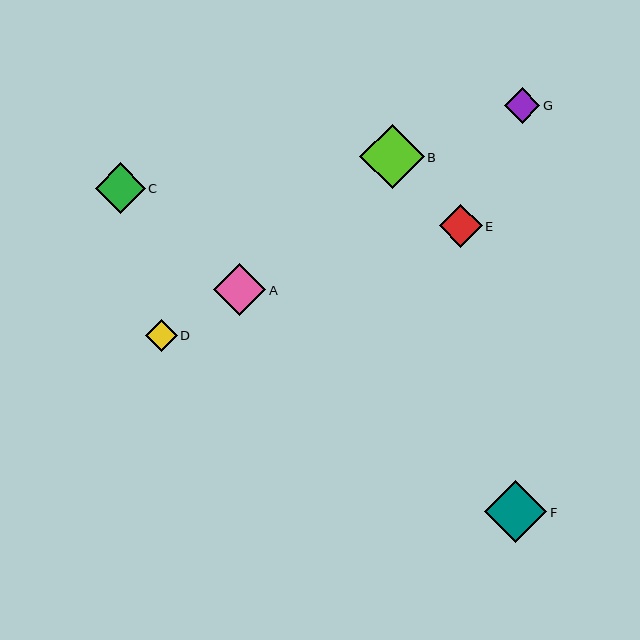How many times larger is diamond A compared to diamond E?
Diamond A is approximately 1.2 times the size of diamond E.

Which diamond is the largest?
Diamond B is the largest with a size of approximately 64 pixels.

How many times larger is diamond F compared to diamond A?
Diamond F is approximately 1.2 times the size of diamond A.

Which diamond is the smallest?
Diamond D is the smallest with a size of approximately 32 pixels.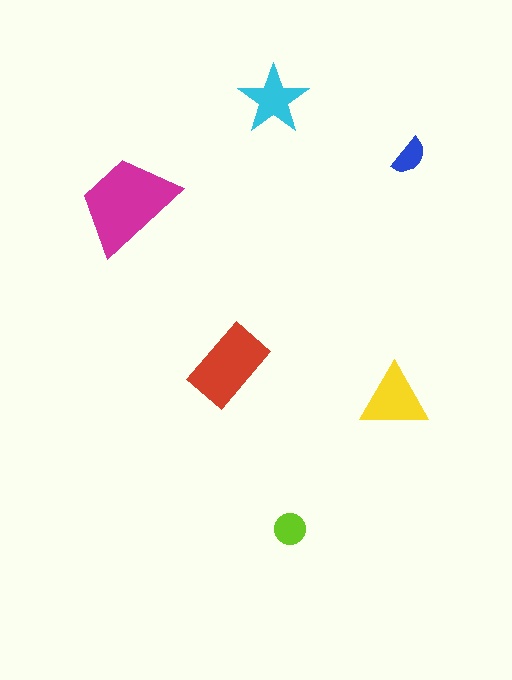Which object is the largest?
The magenta trapezoid.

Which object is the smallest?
The blue semicircle.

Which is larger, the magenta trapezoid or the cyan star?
The magenta trapezoid.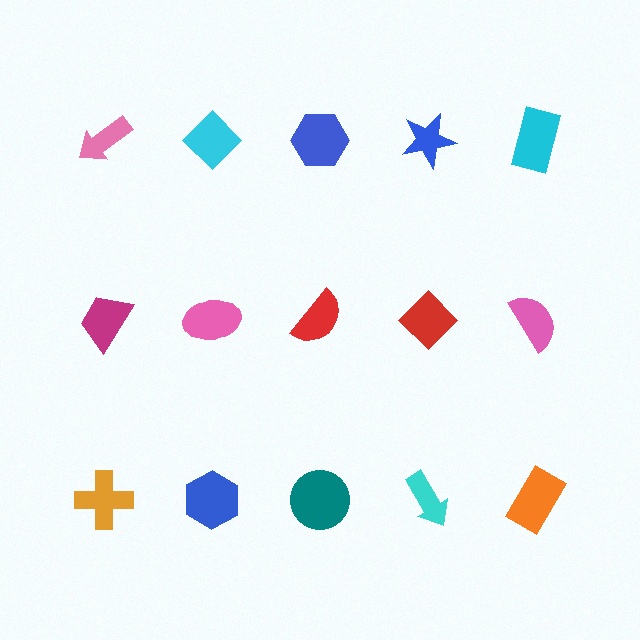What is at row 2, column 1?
A magenta trapezoid.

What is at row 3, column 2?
A blue hexagon.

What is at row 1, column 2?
A cyan diamond.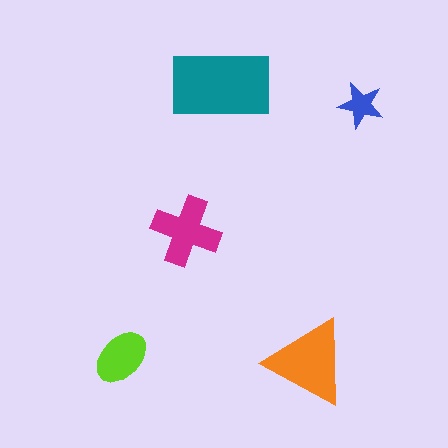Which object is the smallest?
The blue star.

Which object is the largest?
The teal rectangle.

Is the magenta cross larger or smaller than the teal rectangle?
Smaller.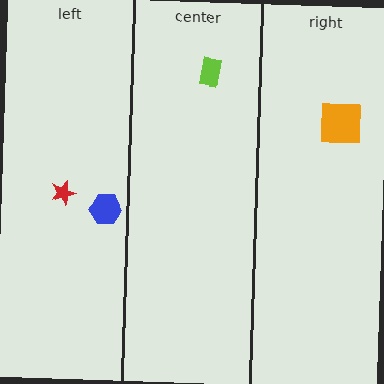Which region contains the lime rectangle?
The center region.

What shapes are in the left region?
The red star, the blue hexagon.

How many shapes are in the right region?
1.